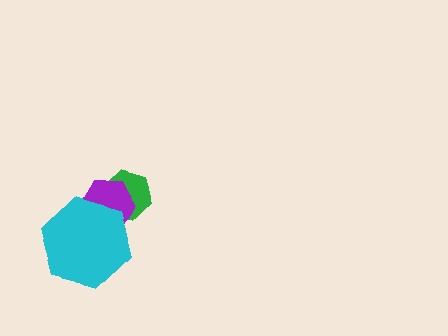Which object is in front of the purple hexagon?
The cyan hexagon is in front of the purple hexagon.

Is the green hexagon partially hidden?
Yes, it is partially covered by another shape.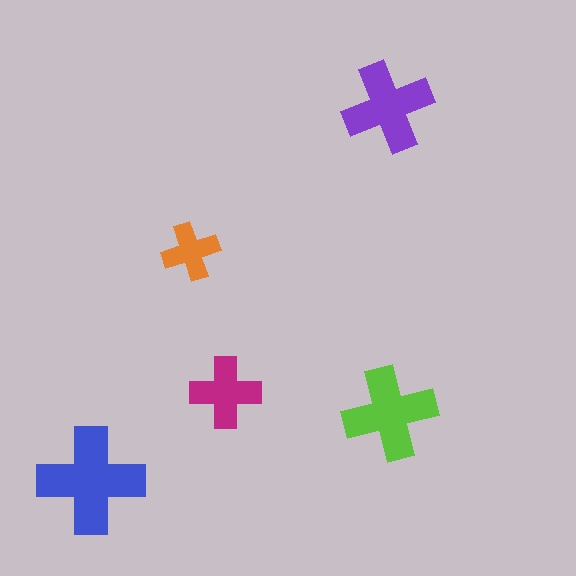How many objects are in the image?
There are 5 objects in the image.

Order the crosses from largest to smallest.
the blue one, the lime one, the purple one, the magenta one, the orange one.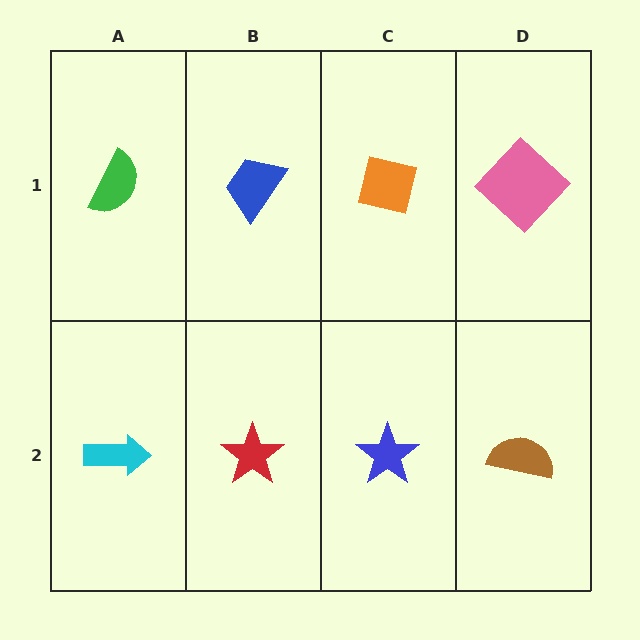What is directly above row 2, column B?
A blue trapezoid.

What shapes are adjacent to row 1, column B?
A red star (row 2, column B), a green semicircle (row 1, column A), an orange square (row 1, column C).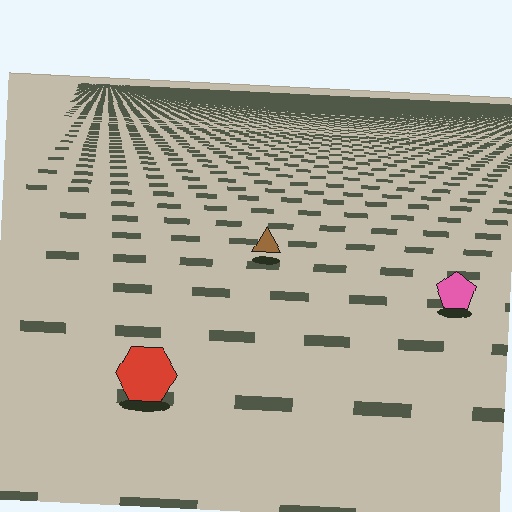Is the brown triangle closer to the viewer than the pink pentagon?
No. The pink pentagon is closer — you can tell from the texture gradient: the ground texture is coarser near it.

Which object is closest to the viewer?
The red hexagon is closest. The texture marks near it are larger and more spread out.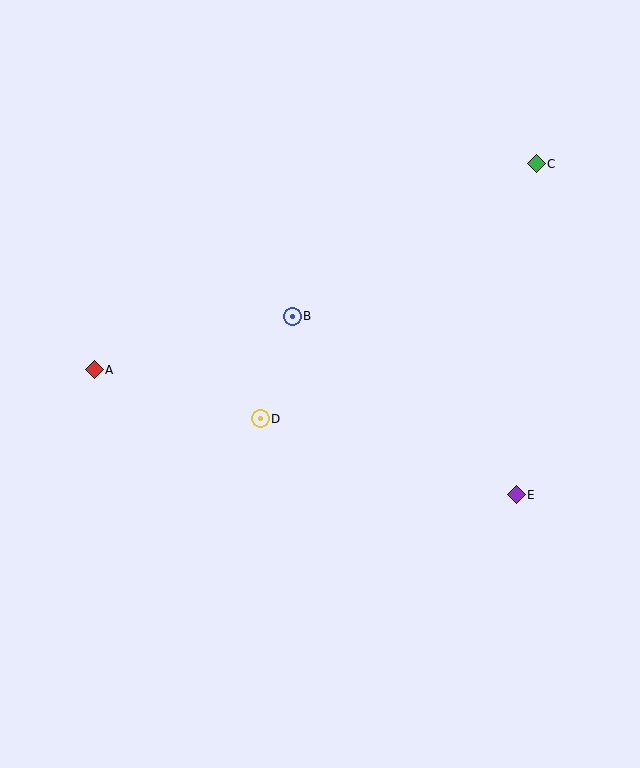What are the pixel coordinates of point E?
Point E is at (516, 495).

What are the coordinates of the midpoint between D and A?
The midpoint between D and A is at (177, 394).